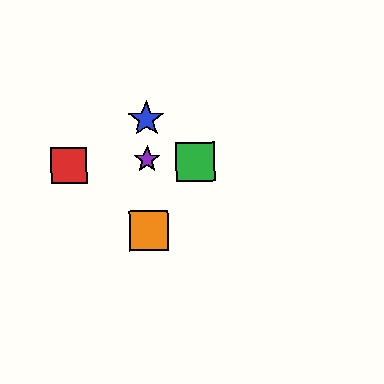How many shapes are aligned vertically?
4 shapes (the blue star, the yellow star, the purple star, the orange square) are aligned vertically.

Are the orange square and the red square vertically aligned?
No, the orange square is at x≈149 and the red square is at x≈69.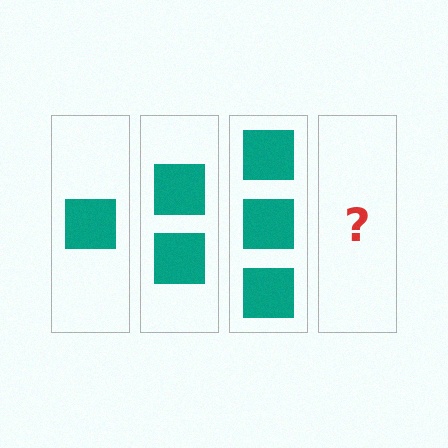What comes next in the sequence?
The next element should be 4 squares.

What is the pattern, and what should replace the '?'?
The pattern is that each step adds one more square. The '?' should be 4 squares.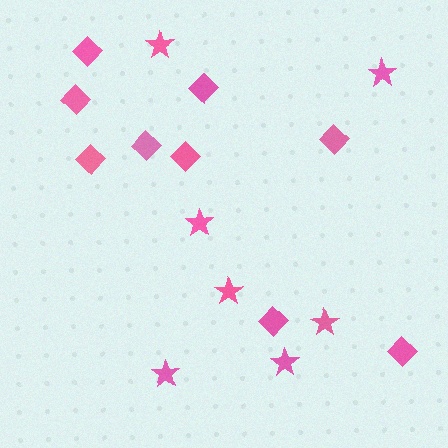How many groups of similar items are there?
There are 2 groups: one group of diamonds (9) and one group of stars (7).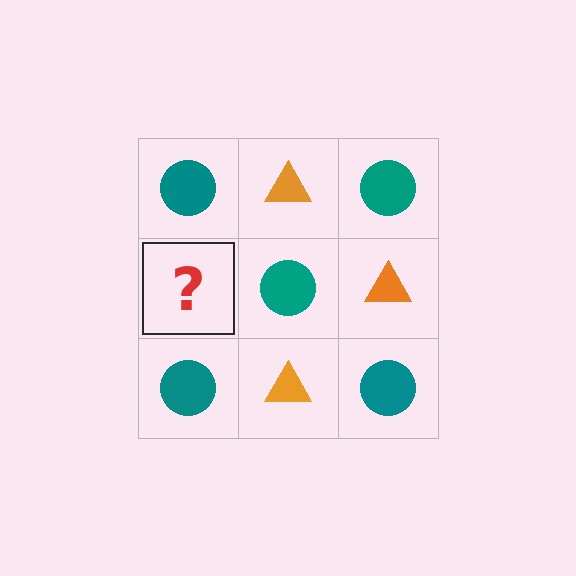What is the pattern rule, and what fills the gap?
The rule is that it alternates teal circle and orange triangle in a checkerboard pattern. The gap should be filled with an orange triangle.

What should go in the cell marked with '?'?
The missing cell should contain an orange triangle.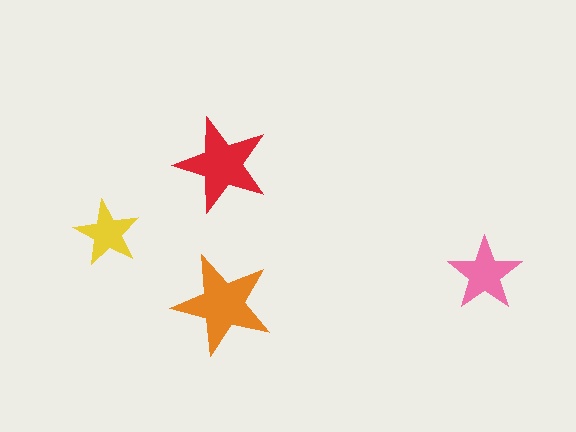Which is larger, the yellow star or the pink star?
The pink one.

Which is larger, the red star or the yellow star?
The red one.